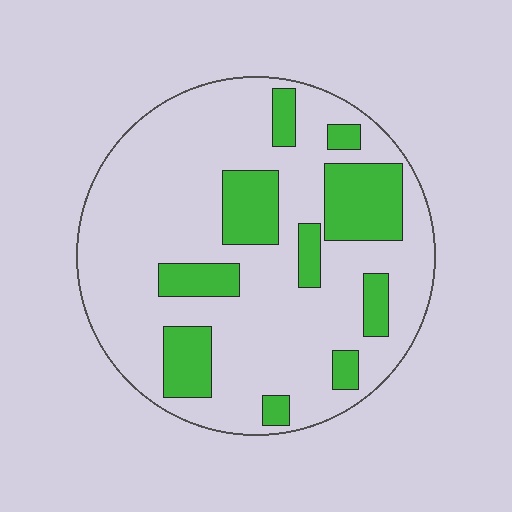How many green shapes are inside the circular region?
10.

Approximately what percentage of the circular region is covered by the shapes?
Approximately 25%.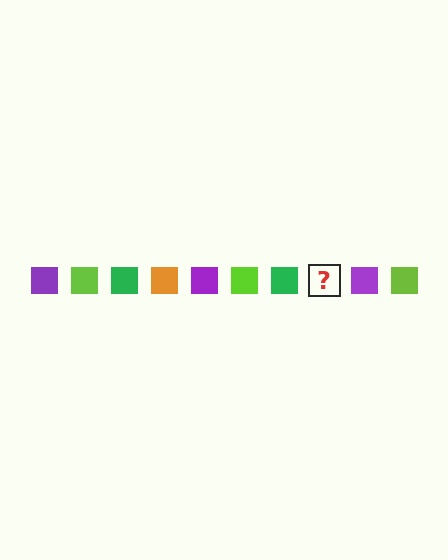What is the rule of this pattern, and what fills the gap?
The rule is that the pattern cycles through purple, lime, green, orange squares. The gap should be filled with an orange square.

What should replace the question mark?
The question mark should be replaced with an orange square.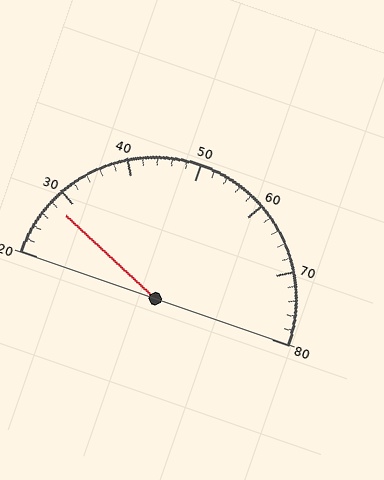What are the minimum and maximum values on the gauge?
The gauge ranges from 20 to 80.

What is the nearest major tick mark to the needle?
The nearest major tick mark is 30.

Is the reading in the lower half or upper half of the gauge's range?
The reading is in the lower half of the range (20 to 80).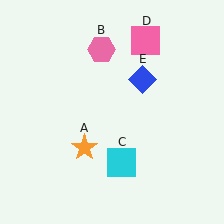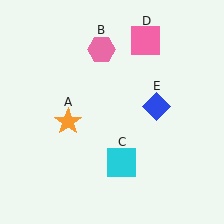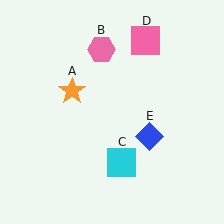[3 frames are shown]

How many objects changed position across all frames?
2 objects changed position: orange star (object A), blue diamond (object E).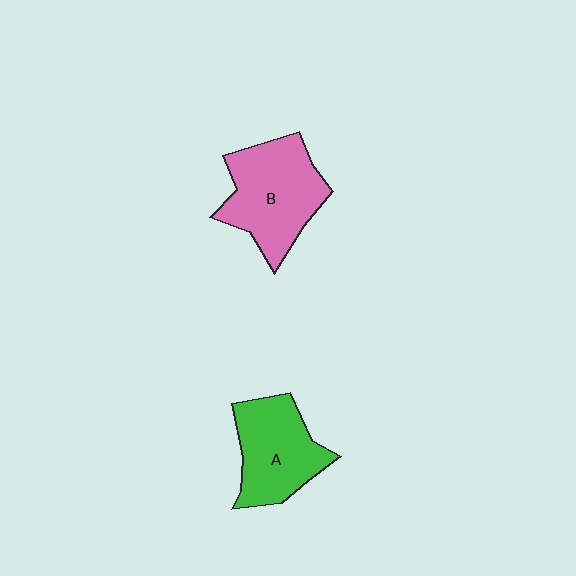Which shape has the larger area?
Shape B (pink).